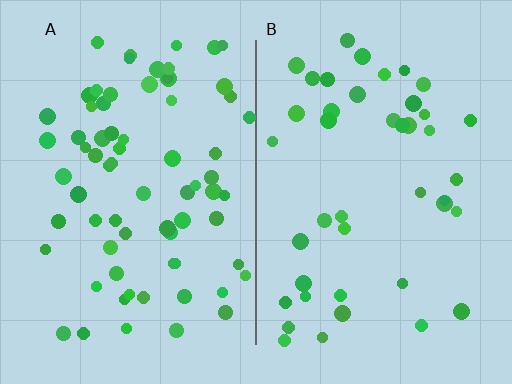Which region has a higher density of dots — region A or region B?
A (the left).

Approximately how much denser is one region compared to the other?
Approximately 1.7× — region A over region B.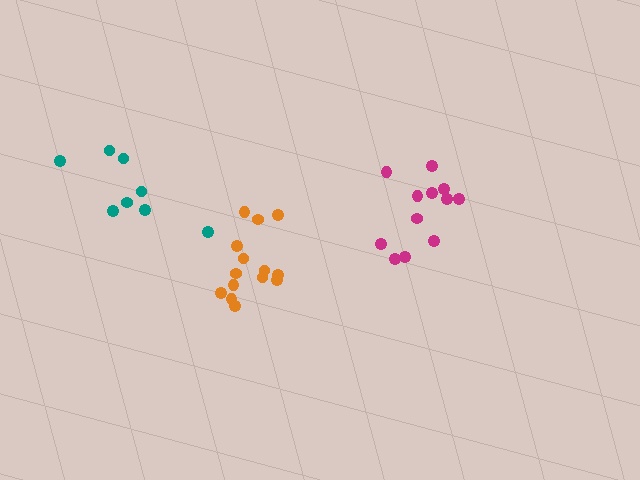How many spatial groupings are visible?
There are 3 spatial groupings.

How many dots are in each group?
Group 1: 14 dots, Group 2: 12 dots, Group 3: 8 dots (34 total).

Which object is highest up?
The teal cluster is topmost.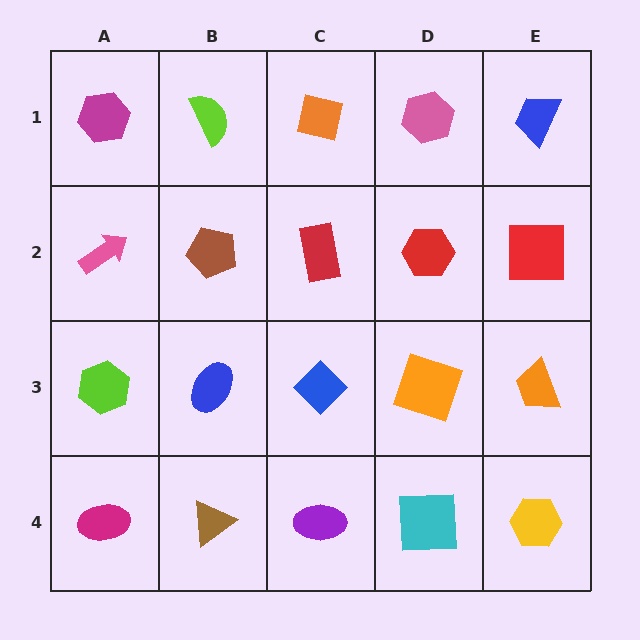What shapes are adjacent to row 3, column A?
A pink arrow (row 2, column A), a magenta ellipse (row 4, column A), a blue ellipse (row 3, column B).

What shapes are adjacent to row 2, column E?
A blue trapezoid (row 1, column E), an orange trapezoid (row 3, column E), a red hexagon (row 2, column D).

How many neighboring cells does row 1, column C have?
3.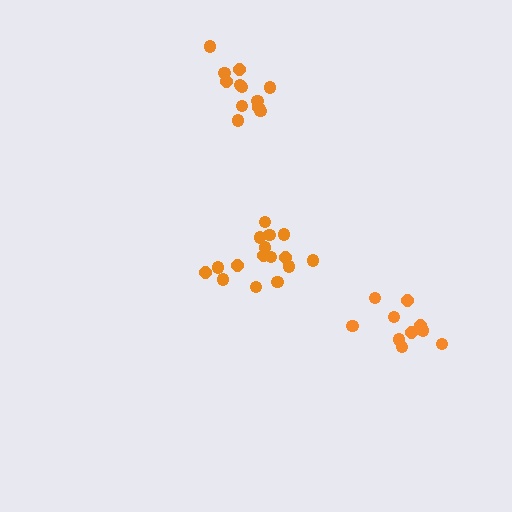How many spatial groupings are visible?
There are 3 spatial groupings.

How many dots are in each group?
Group 1: 16 dots, Group 2: 10 dots, Group 3: 12 dots (38 total).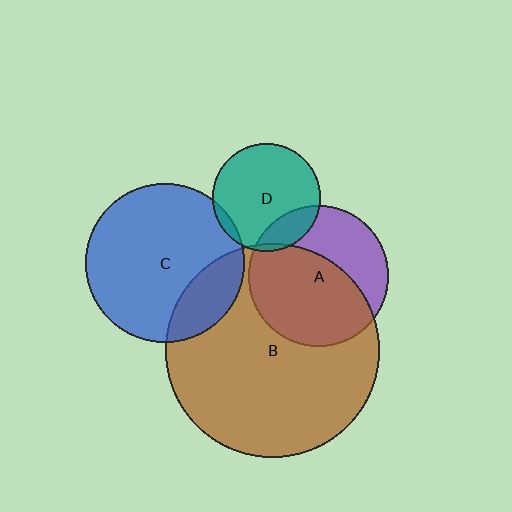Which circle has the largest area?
Circle B (brown).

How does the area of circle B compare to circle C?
Approximately 1.8 times.